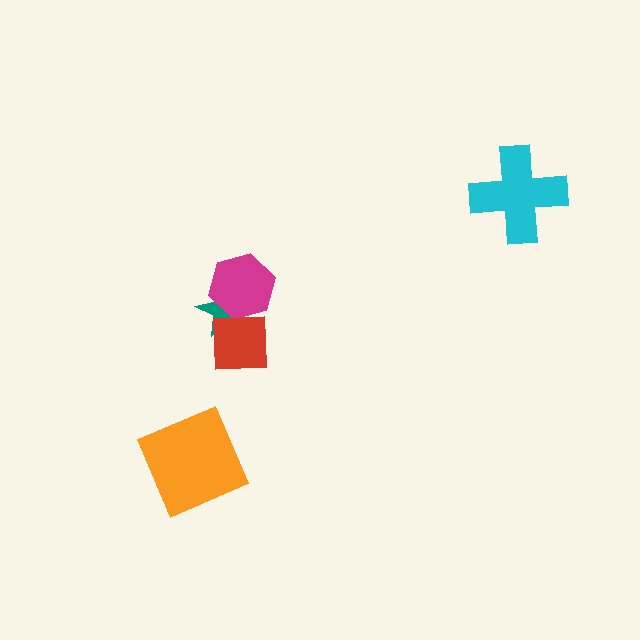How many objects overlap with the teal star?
2 objects overlap with the teal star.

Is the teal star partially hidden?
Yes, it is partially covered by another shape.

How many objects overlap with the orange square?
0 objects overlap with the orange square.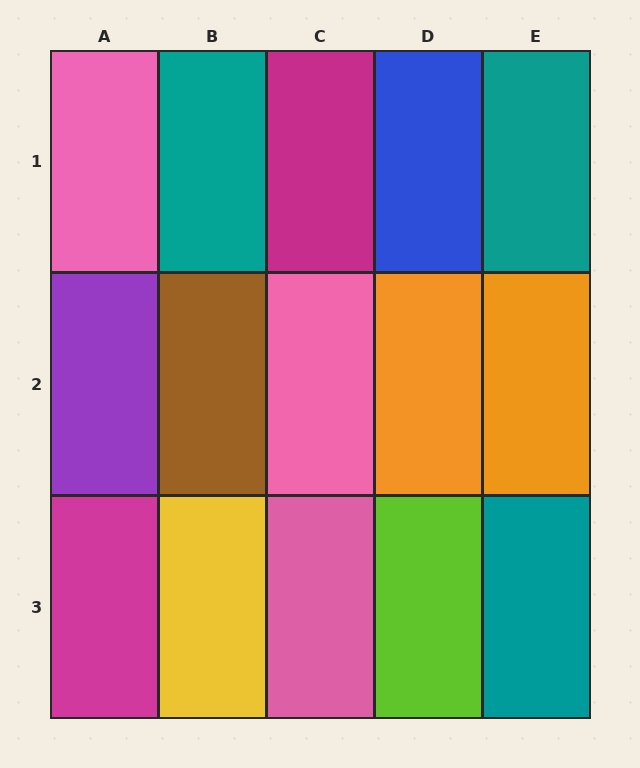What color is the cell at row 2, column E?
Orange.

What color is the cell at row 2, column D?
Orange.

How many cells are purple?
1 cell is purple.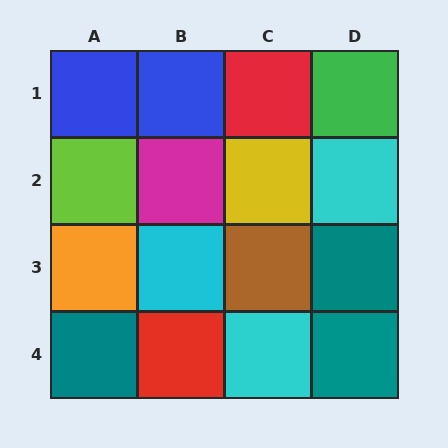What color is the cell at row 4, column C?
Cyan.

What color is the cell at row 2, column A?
Lime.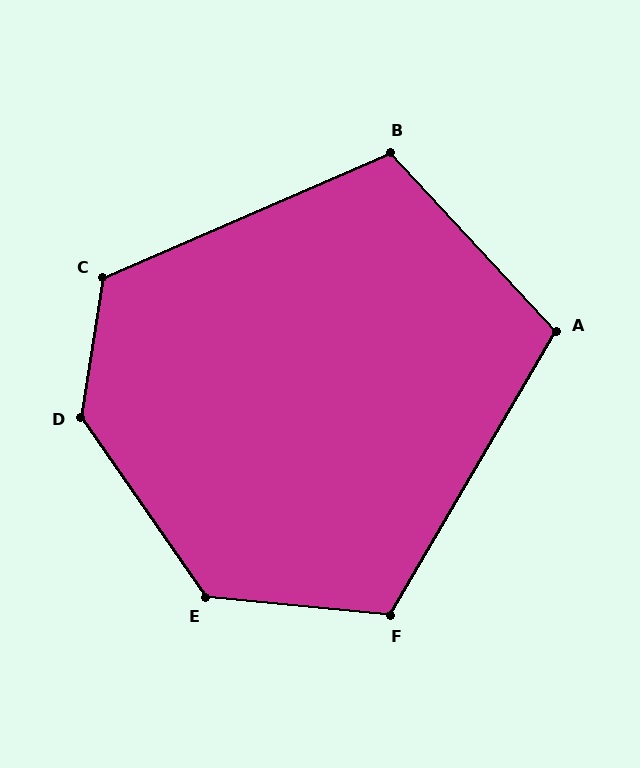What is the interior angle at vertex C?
Approximately 123 degrees (obtuse).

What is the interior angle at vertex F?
Approximately 115 degrees (obtuse).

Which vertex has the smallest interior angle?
A, at approximately 107 degrees.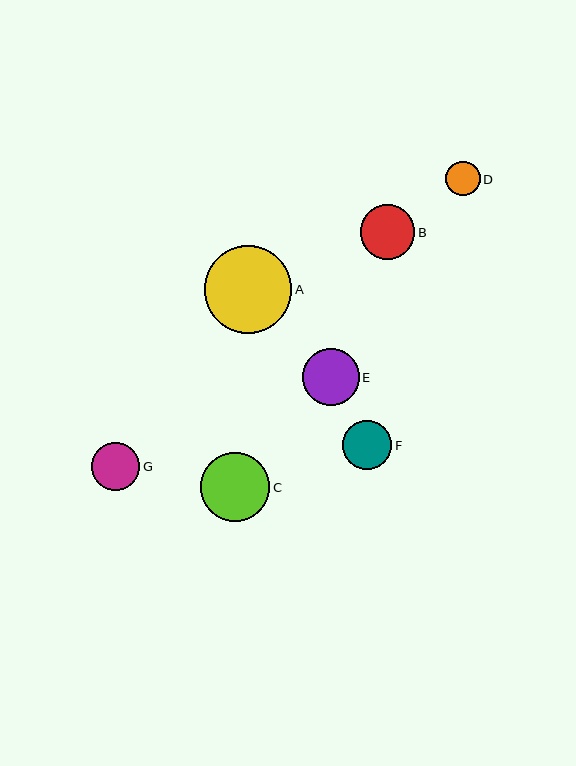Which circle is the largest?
Circle A is the largest with a size of approximately 88 pixels.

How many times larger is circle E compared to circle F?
Circle E is approximately 1.1 times the size of circle F.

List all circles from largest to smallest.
From largest to smallest: A, C, E, B, F, G, D.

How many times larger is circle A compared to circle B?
Circle A is approximately 1.6 times the size of circle B.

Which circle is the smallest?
Circle D is the smallest with a size of approximately 34 pixels.